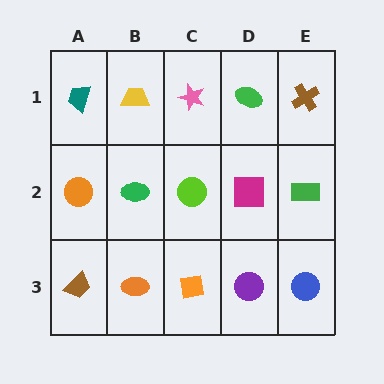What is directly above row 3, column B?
A green ellipse.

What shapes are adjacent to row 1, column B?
A green ellipse (row 2, column B), a teal trapezoid (row 1, column A), a pink star (row 1, column C).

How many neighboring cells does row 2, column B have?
4.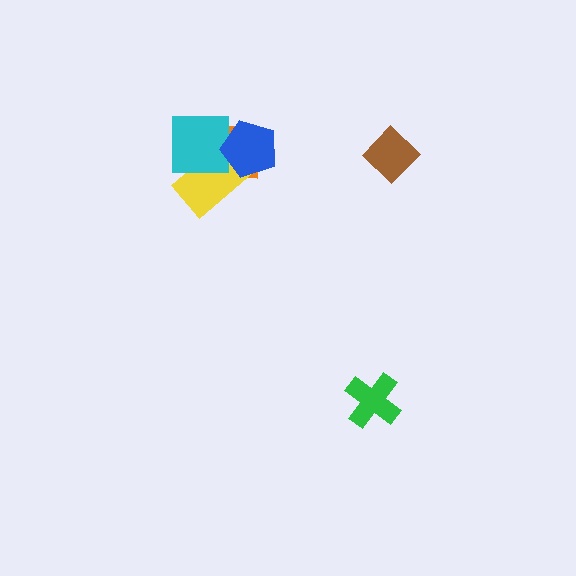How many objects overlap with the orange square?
3 objects overlap with the orange square.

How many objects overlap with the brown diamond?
0 objects overlap with the brown diamond.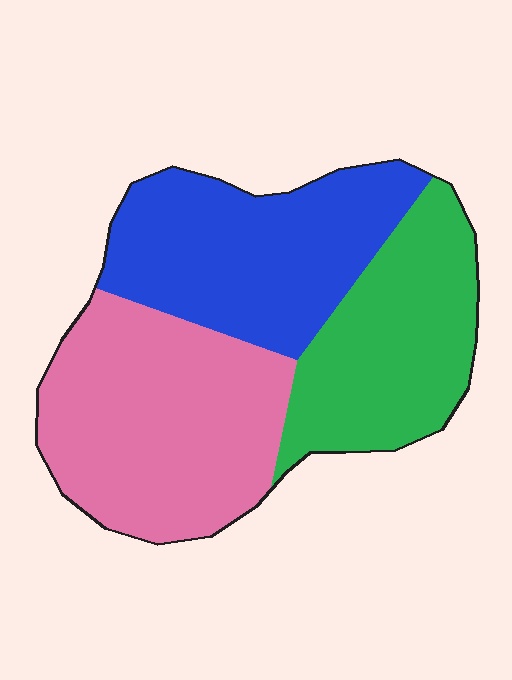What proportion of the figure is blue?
Blue takes up about one third (1/3) of the figure.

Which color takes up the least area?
Green, at roughly 30%.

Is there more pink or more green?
Pink.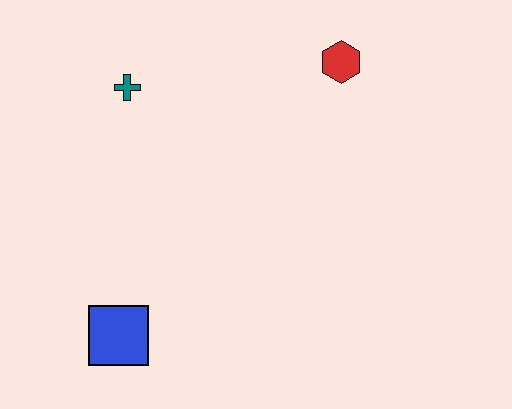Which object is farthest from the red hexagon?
The blue square is farthest from the red hexagon.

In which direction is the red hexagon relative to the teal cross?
The red hexagon is to the right of the teal cross.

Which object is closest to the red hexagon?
The teal cross is closest to the red hexagon.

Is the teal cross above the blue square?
Yes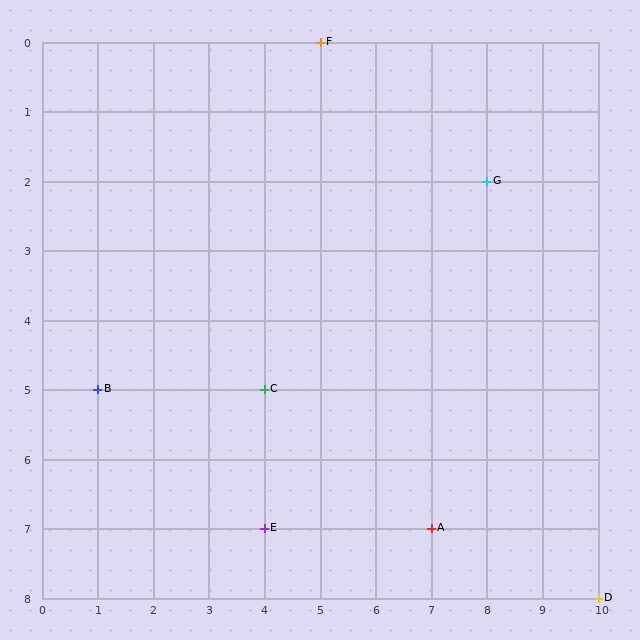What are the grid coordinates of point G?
Point G is at grid coordinates (8, 2).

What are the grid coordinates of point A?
Point A is at grid coordinates (7, 7).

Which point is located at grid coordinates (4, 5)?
Point C is at (4, 5).